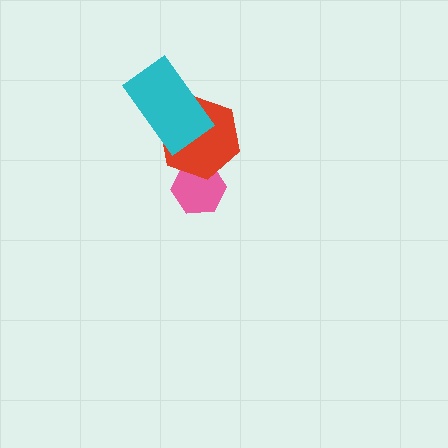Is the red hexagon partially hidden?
Yes, it is partially covered by another shape.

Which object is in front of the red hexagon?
The cyan rectangle is in front of the red hexagon.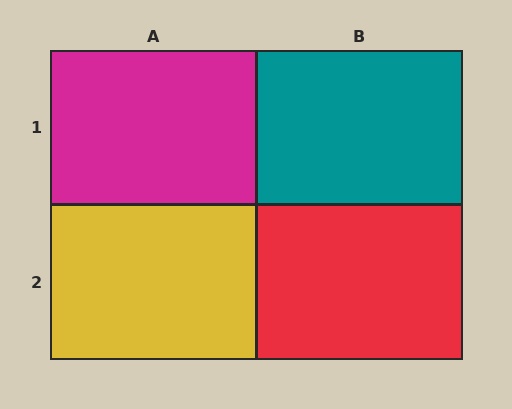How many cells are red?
1 cell is red.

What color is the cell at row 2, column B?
Red.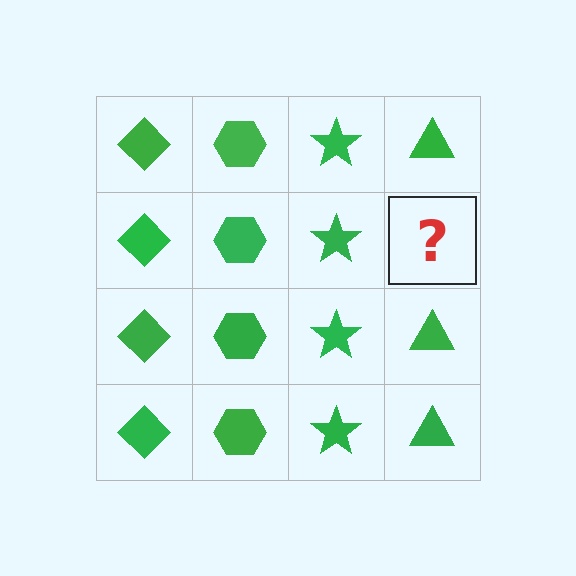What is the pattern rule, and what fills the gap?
The rule is that each column has a consistent shape. The gap should be filled with a green triangle.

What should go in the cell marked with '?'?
The missing cell should contain a green triangle.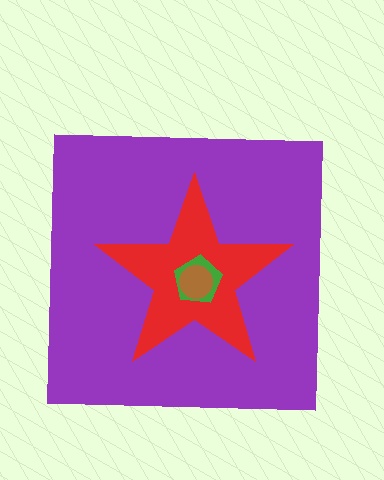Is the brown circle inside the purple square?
Yes.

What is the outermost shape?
The purple square.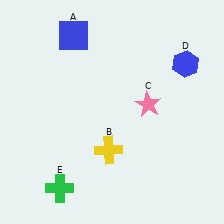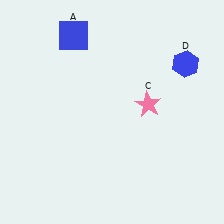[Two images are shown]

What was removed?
The green cross (E), the yellow cross (B) were removed in Image 2.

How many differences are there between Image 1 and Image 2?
There are 2 differences between the two images.